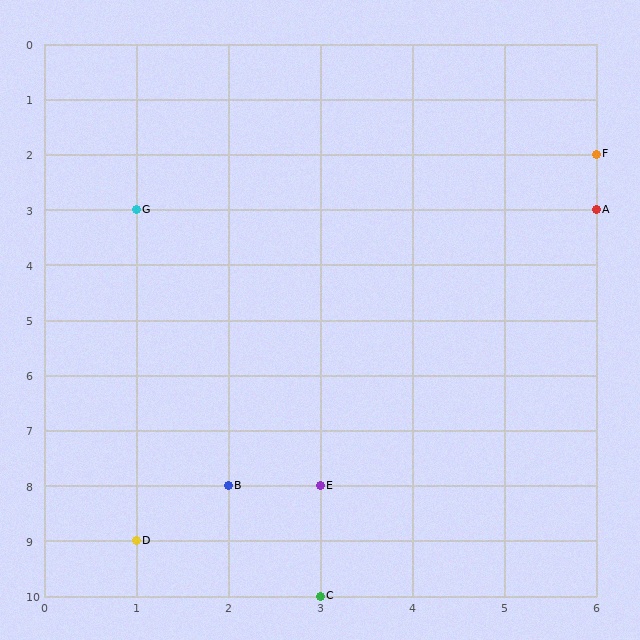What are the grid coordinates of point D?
Point D is at grid coordinates (1, 9).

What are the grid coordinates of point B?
Point B is at grid coordinates (2, 8).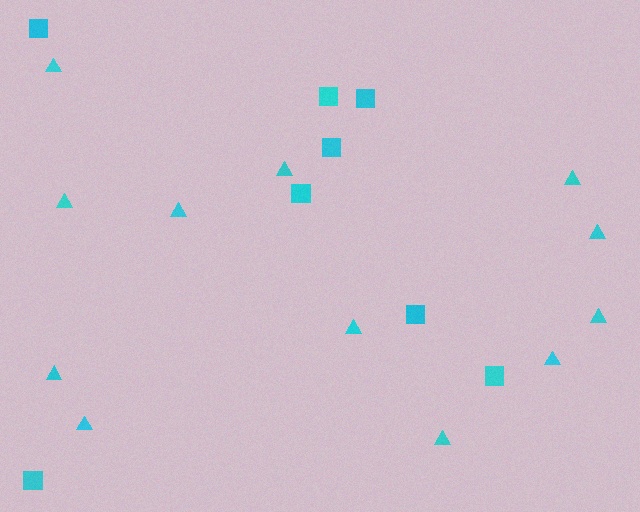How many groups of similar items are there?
There are 2 groups: one group of triangles (12) and one group of squares (8).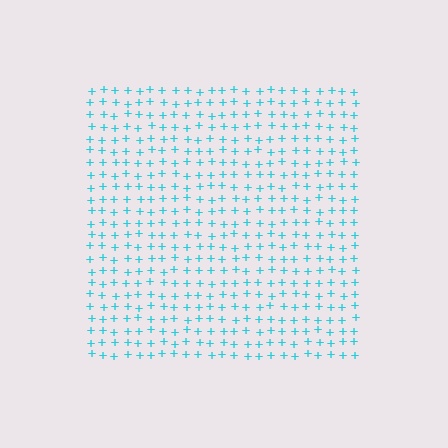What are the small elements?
The small elements are plus signs.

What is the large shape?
The large shape is a square.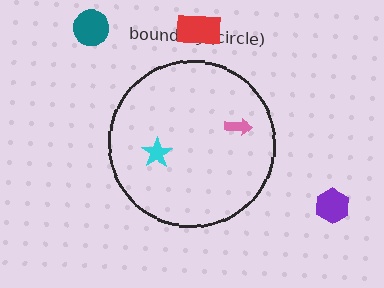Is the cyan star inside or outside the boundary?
Inside.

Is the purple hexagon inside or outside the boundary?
Outside.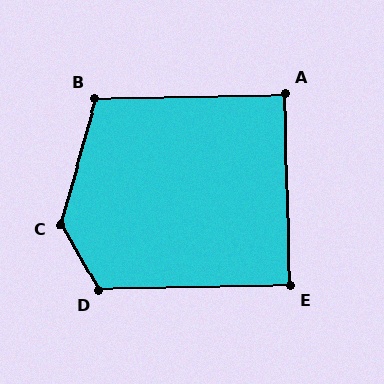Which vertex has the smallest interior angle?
E, at approximately 90 degrees.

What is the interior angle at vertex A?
Approximately 90 degrees (approximately right).